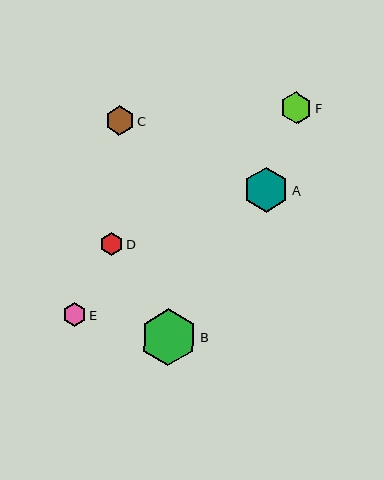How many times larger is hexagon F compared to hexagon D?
Hexagon F is approximately 1.4 times the size of hexagon D.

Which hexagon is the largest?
Hexagon B is the largest with a size of approximately 57 pixels.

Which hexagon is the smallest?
Hexagon D is the smallest with a size of approximately 23 pixels.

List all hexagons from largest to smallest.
From largest to smallest: B, A, F, C, E, D.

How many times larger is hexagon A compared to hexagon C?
Hexagon A is approximately 1.5 times the size of hexagon C.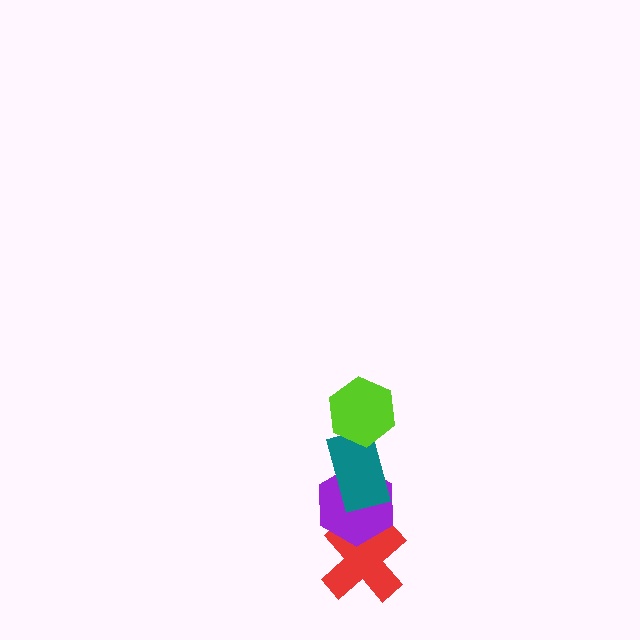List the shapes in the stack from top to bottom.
From top to bottom: the lime hexagon, the teal rectangle, the purple hexagon, the red cross.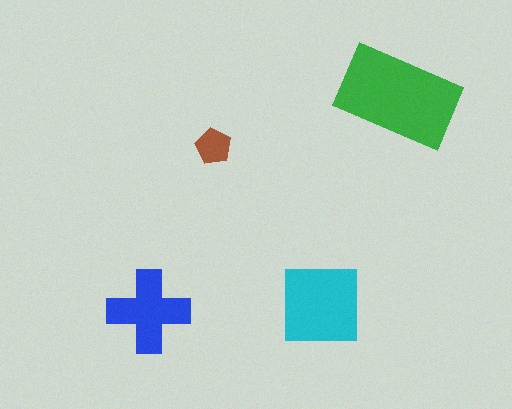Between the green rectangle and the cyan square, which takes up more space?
The green rectangle.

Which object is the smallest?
The brown pentagon.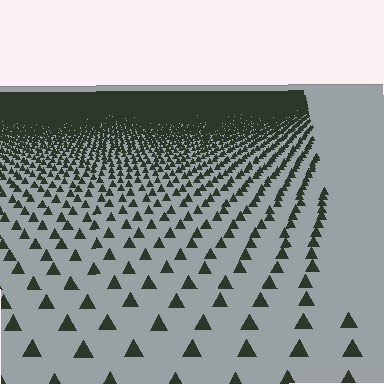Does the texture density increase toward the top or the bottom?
Density increases toward the top.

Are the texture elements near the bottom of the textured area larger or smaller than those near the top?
Larger. Near the bottom, elements are closer to the viewer and appear at a bigger on-screen size.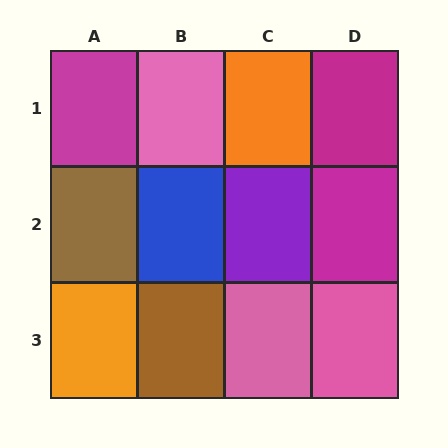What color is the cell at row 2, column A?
Brown.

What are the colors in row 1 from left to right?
Magenta, pink, orange, magenta.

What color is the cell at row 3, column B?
Brown.